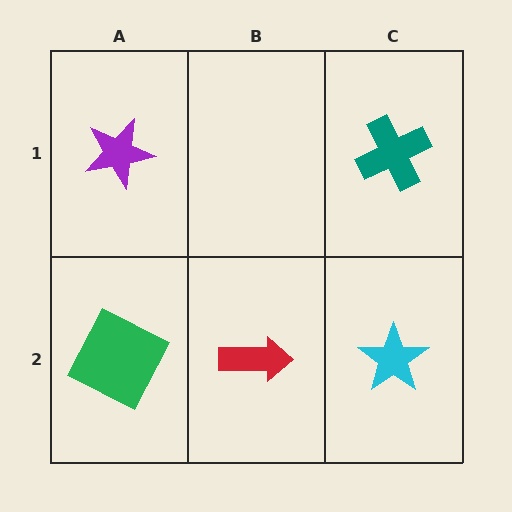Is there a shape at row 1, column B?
No, that cell is empty.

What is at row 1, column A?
A purple star.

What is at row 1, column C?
A teal cross.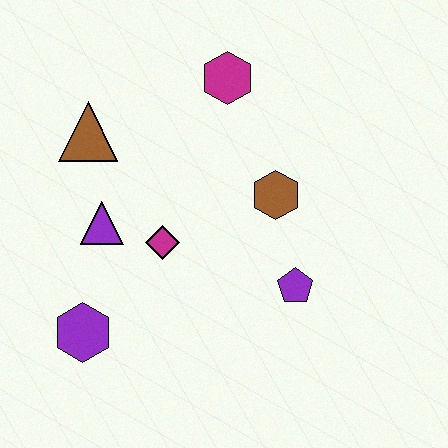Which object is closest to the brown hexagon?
The purple pentagon is closest to the brown hexagon.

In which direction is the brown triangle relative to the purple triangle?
The brown triangle is above the purple triangle.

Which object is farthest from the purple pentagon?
The brown triangle is farthest from the purple pentagon.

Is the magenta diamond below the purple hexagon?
No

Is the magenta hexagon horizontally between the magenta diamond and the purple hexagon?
No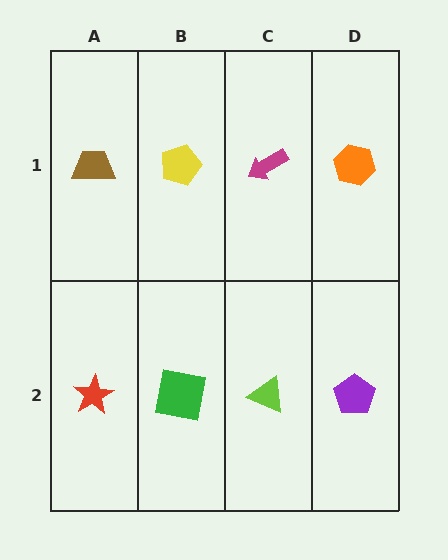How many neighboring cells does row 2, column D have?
2.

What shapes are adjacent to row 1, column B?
A green square (row 2, column B), a brown trapezoid (row 1, column A), a magenta arrow (row 1, column C).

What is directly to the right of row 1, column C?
An orange hexagon.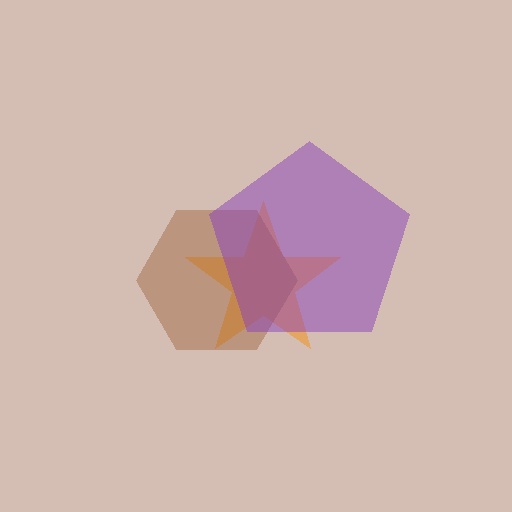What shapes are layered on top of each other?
The layered shapes are: an orange star, a brown hexagon, a purple pentagon.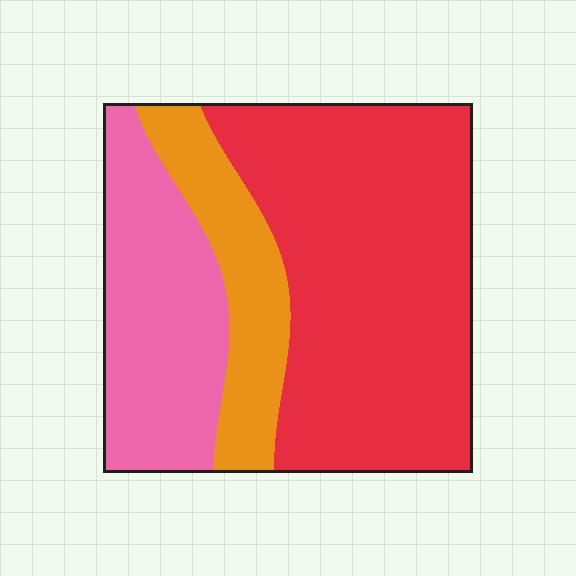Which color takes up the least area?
Orange, at roughly 15%.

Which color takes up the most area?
Red, at roughly 55%.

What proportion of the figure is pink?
Pink takes up between a sixth and a third of the figure.